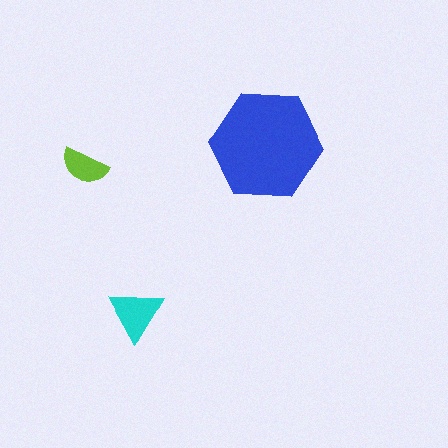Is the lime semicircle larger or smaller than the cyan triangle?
Smaller.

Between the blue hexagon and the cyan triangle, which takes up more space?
The blue hexagon.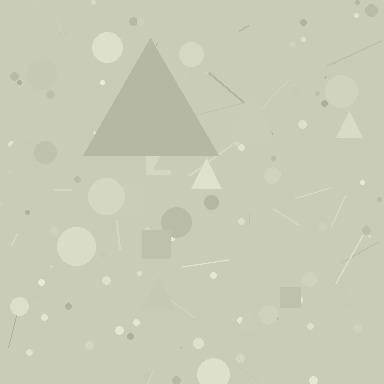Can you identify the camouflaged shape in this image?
The camouflaged shape is a triangle.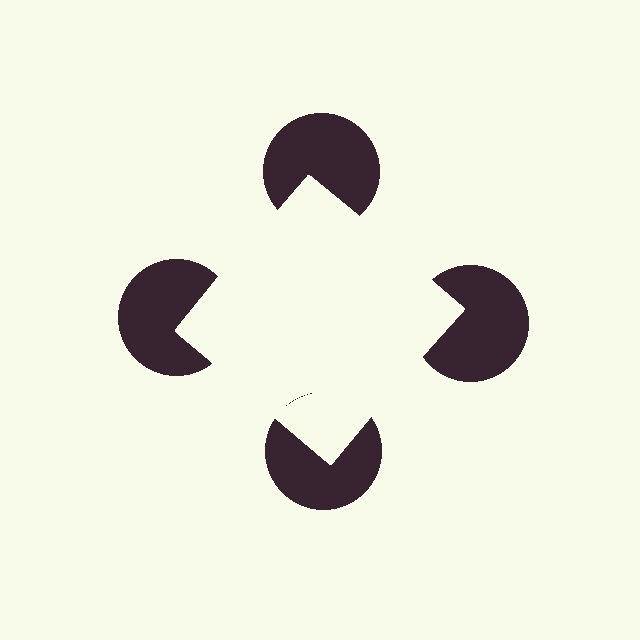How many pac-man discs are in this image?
There are 4 — one at each vertex of the illusory square.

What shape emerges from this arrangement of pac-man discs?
An illusory square — its edges are inferred from the aligned wedge cuts in the pac-man discs, not physically drawn.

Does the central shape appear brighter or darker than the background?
It typically appears slightly brighter than the background, even though no actual brightness change is drawn.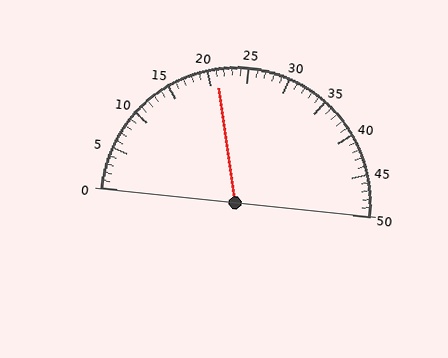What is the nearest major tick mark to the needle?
The nearest major tick mark is 20.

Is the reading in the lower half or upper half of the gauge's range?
The reading is in the lower half of the range (0 to 50).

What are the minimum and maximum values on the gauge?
The gauge ranges from 0 to 50.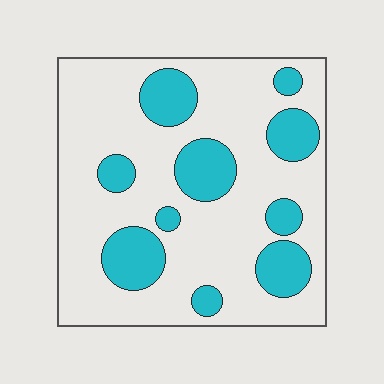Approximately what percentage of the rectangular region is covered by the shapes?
Approximately 25%.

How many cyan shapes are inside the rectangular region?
10.